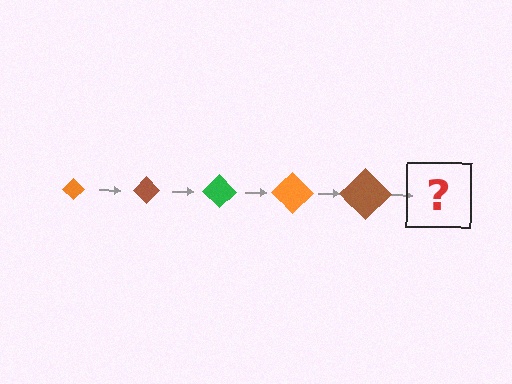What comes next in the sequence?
The next element should be a green diamond, larger than the previous one.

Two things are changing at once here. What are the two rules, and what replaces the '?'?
The two rules are that the diamond grows larger each step and the color cycles through orange, brown, and green. The '?' should be a green diamond, larger than the previous one.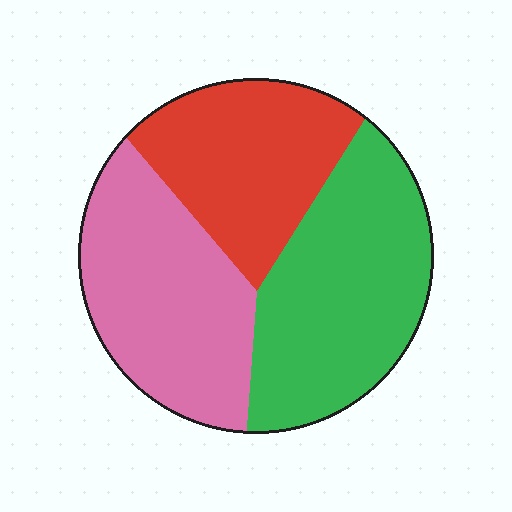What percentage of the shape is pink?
Pink covers 34% of the shape.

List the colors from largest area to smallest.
From largest to smallest: green, pink, red.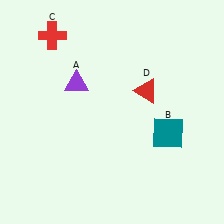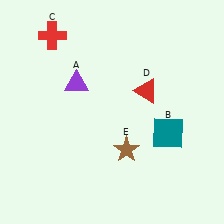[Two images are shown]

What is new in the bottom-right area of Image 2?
A brown star (E) was added in the bottom-right area of Image 2.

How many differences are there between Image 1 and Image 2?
There is 1 difference between the two images.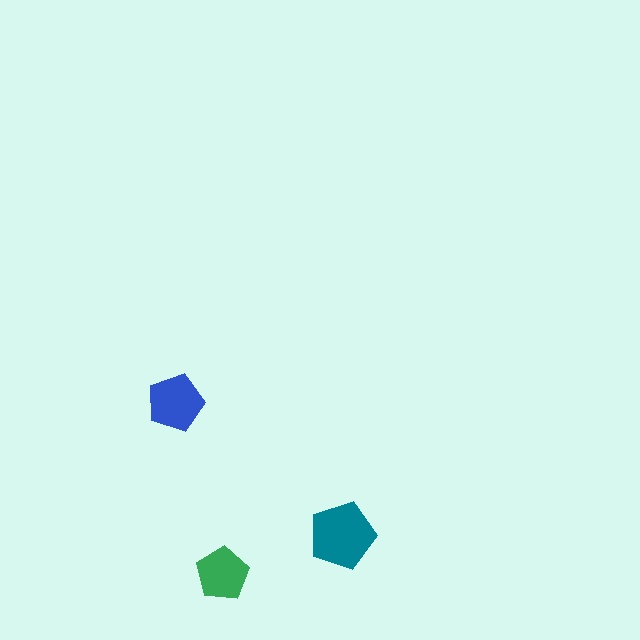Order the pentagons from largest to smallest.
the teal one, the blue one, the green one.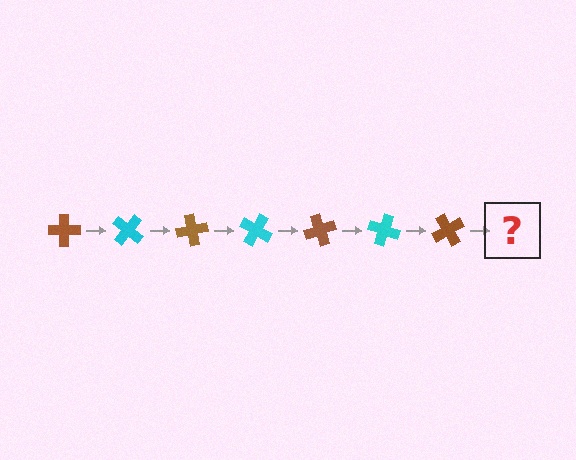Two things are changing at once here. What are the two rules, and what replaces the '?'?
The two rules are that it rotates 40 degrees each step and the color cycles through brown and cyan. The '?' should be a cyan cross, rotated 280 degrees from the start.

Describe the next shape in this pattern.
It should be a cyan cross, rotated 280 degrees from the start.